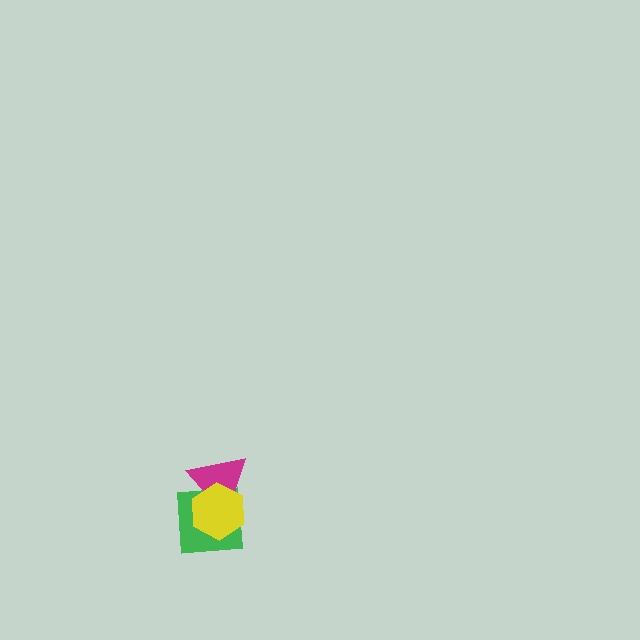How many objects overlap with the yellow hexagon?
2 objects overlap with the yellow hexagon.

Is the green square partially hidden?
Yes, it is partially covered by another shape.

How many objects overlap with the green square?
2 objects overlap with the green square.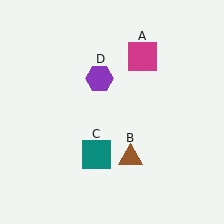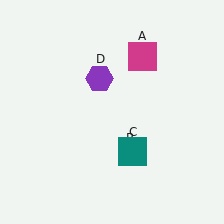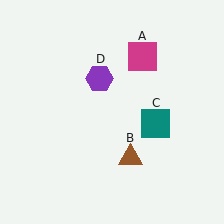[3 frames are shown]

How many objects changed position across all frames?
1 object changed position: teal square (object C).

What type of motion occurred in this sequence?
The teal square (object C) rotated counterclockwise around the center of the scene.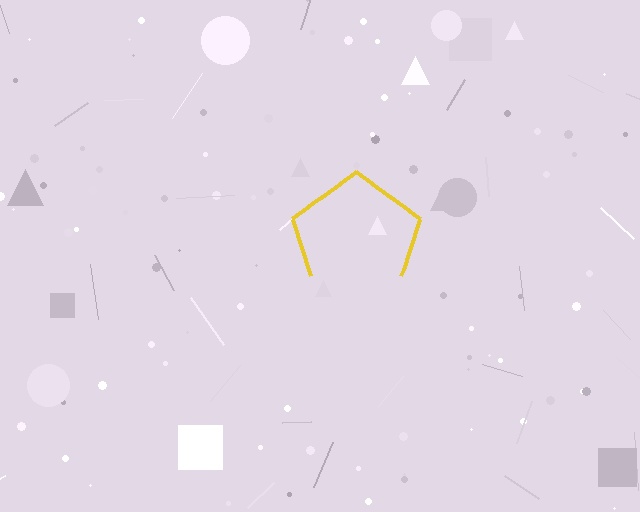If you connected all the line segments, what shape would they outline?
They would outline a pentagon.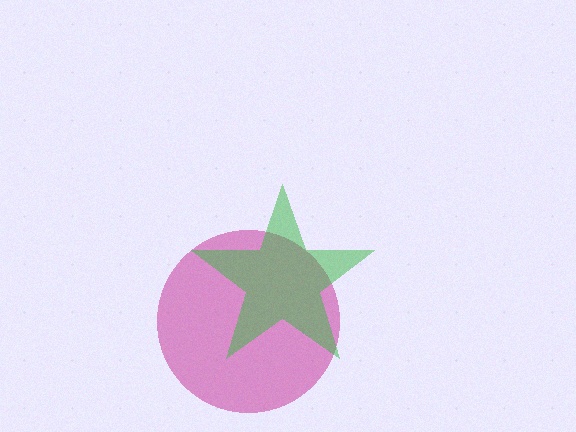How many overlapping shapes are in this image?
There are 2 overlapping shapes in the image.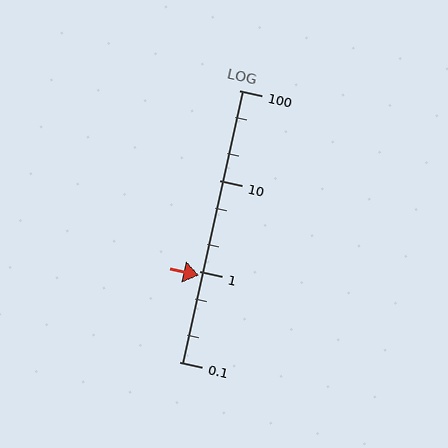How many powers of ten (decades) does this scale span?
The scale spans 3 decades, from 0.1 to 100.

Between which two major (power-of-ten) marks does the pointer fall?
The pointer is between 0.1 and 1.